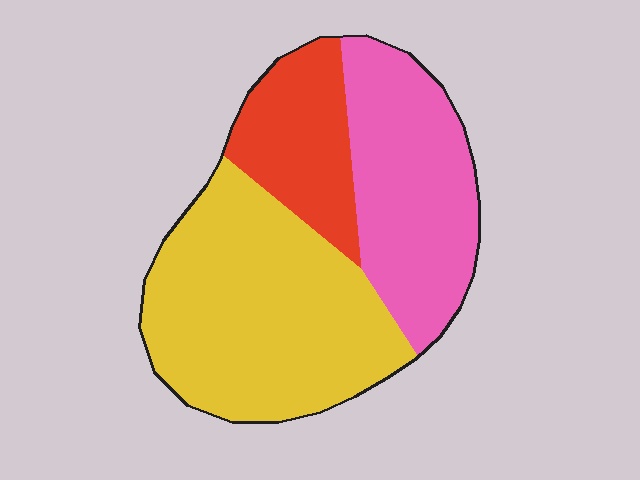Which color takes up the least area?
Red, at roughly 20%.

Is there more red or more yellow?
Yellow.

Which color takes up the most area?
Yellow, at roughly 50%.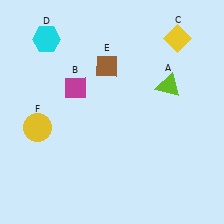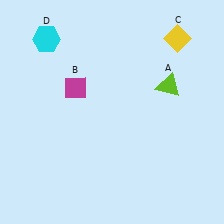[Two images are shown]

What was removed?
The brown diamond (E), the yellow circle (F) were removed in Image 2.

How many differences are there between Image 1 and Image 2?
There are 2 differences between the two images.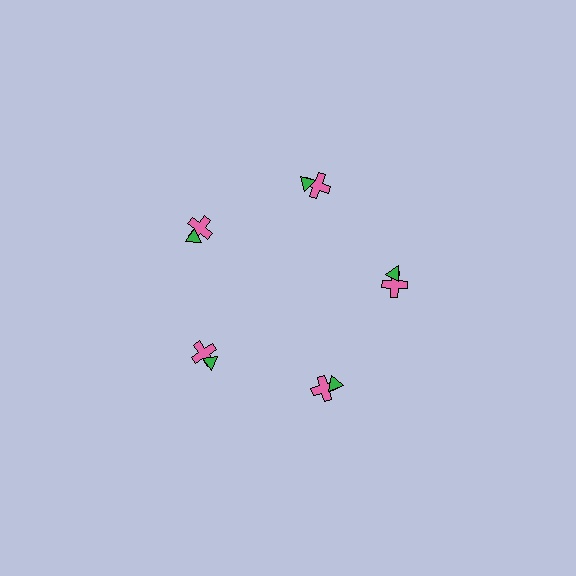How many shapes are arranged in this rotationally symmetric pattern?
There are 10 shapes, arranged in 5 groups of 2.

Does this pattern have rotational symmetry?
Yes, this pattern has 5-fold rotational symmetry. It looks the same after rotating 72 degrees around the center.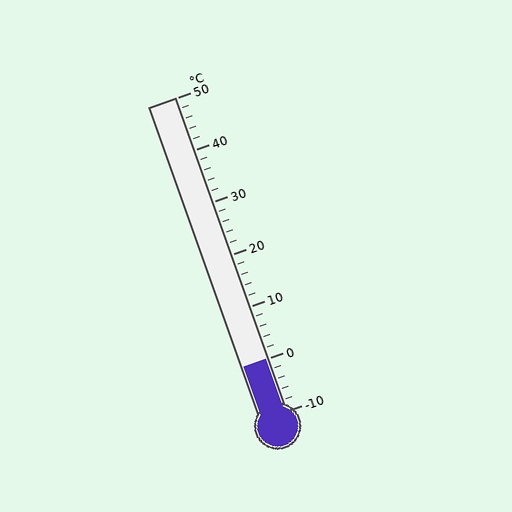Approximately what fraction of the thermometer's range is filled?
The thermometer is filled to approximately 15% of its range.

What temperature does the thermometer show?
The thermometer shows approximately 0°C.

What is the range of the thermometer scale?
The thermometer scale ranges from -10°C to 50°C.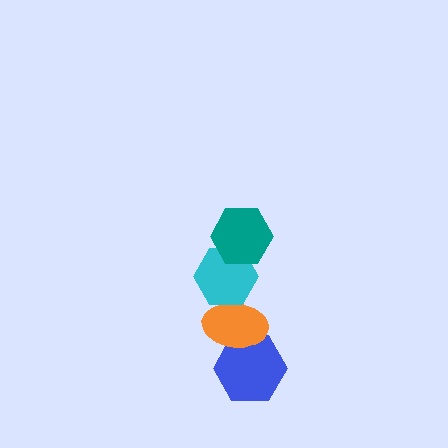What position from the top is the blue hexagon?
The blue hexagon is 4th from the top.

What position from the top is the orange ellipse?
The orange ellipse is 3rd from the top.